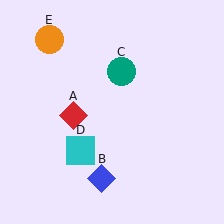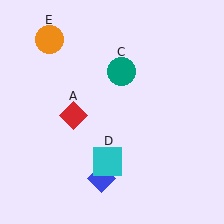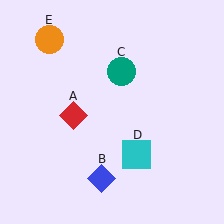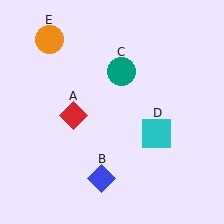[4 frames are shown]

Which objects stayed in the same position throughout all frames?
Red diamond (object A) and blue diamond (object B) and teal circle (object C) and orange circle (object E) remained stationary.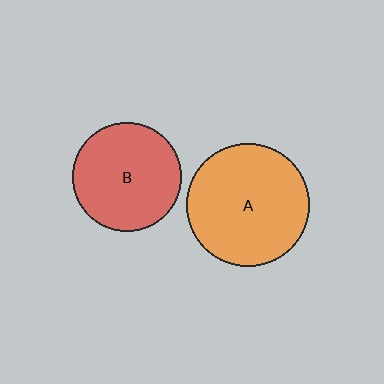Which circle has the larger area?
Circle A (orange).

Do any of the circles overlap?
No, none of the circles overlap.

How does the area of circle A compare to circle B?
Approximately 1.3 times.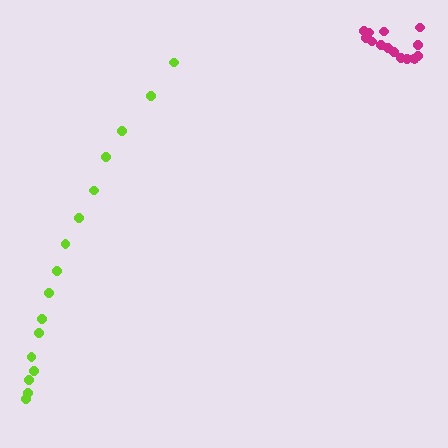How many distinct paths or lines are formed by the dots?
There are 2 distinct paths.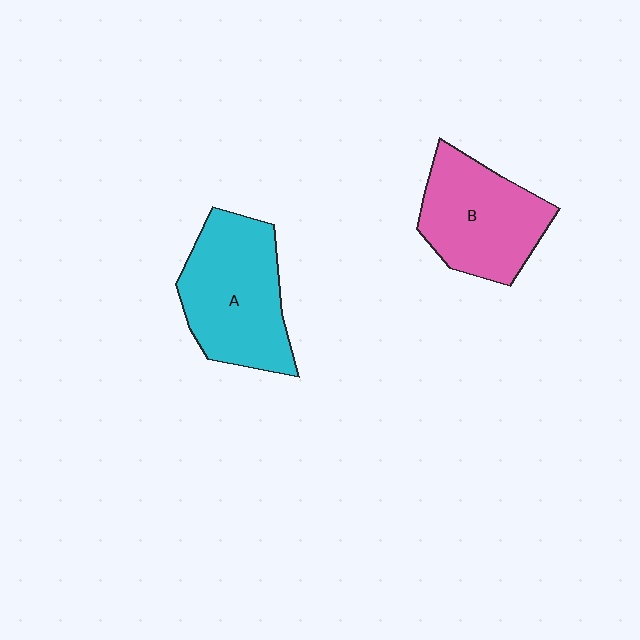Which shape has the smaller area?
Shape B (pink).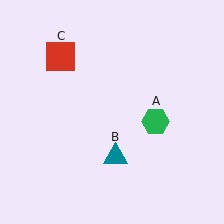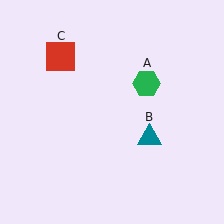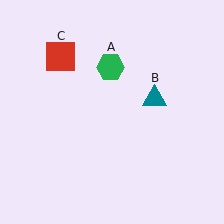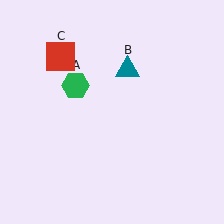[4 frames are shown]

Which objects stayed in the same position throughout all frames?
Red square (object C) remained stationary.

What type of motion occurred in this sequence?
The green hexagon (object A), teal triangle (object B) rotated counterclockwise around the center of the scene.